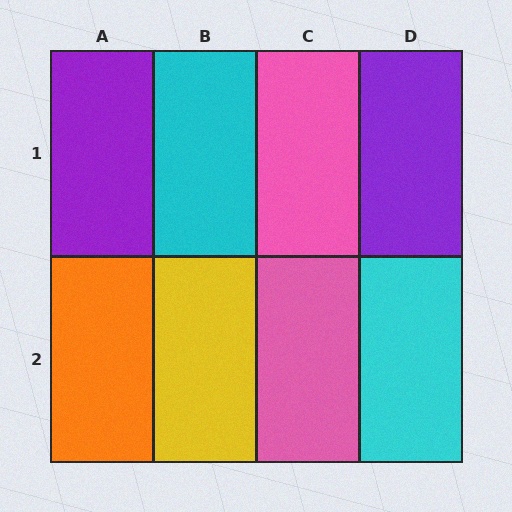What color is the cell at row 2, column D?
Cyan.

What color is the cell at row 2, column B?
Yellow.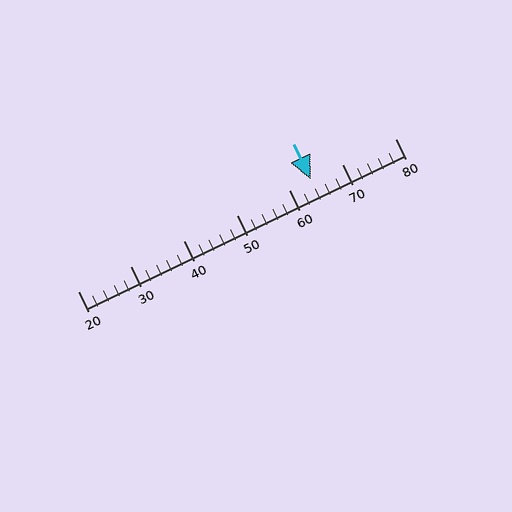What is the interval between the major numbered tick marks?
The major tick marks are spaced 10 units apart.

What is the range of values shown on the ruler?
The ruler shows values from 20 to 80.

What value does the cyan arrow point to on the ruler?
The cyan arrow points to approximately 64.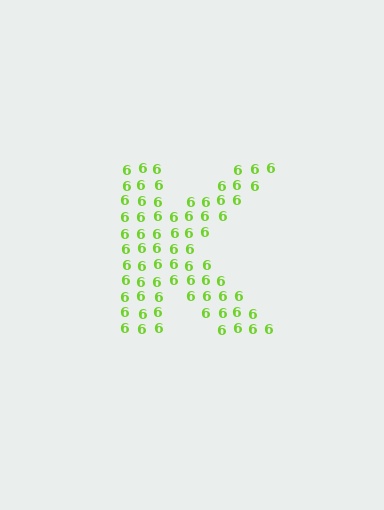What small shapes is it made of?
It is made of small digit 6's.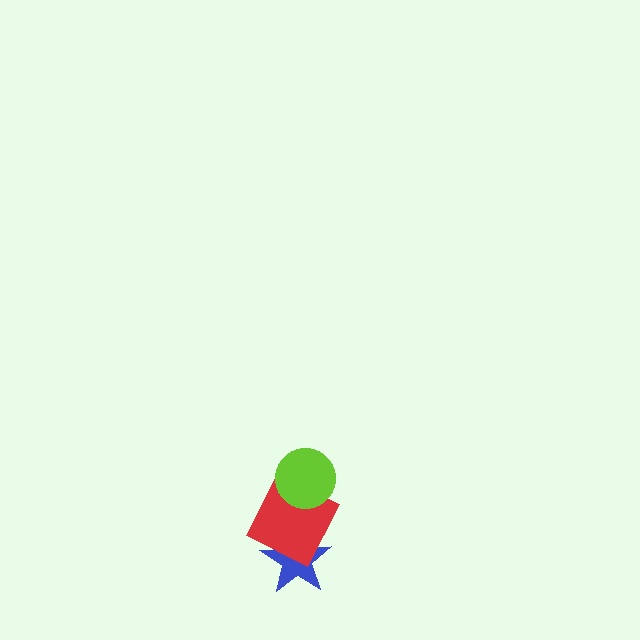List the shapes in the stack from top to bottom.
From top to bottom: the lime circle, the red square, the blue star.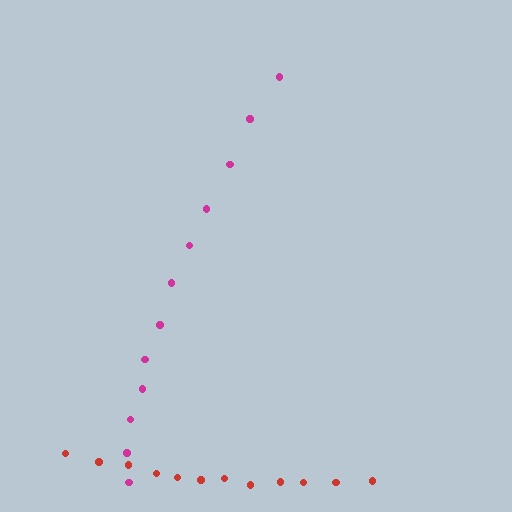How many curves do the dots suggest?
There are 2 distinct paths.